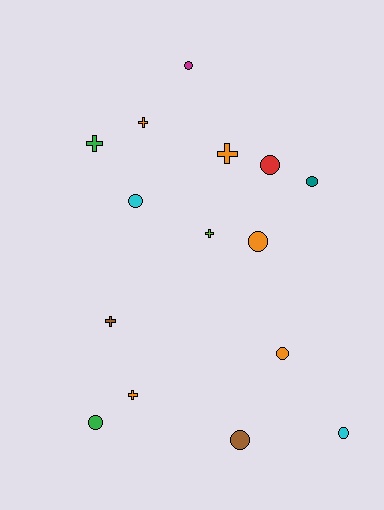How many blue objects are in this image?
There are no blue objects.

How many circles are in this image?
There are 9 circles.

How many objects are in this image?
There are 15 objects.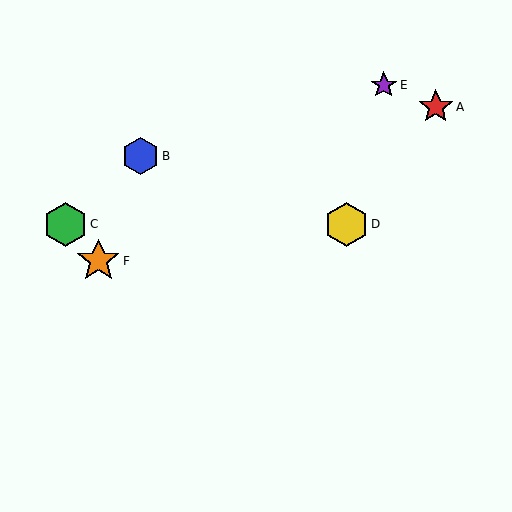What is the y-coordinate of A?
Object A is at y≈107.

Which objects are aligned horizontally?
Objects C, D are aligned horizontally.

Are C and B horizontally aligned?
No, C is at y≈224 and B is at y≈156.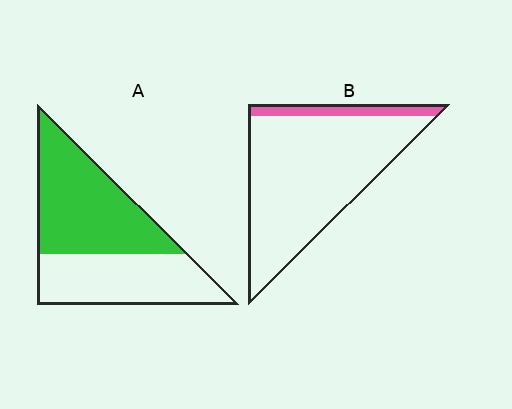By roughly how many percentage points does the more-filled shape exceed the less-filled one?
By roughly 45 percentage points (A over B).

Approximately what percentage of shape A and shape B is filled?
A is approximately 55% and B is approximately 10%.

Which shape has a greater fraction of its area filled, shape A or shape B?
Shape A.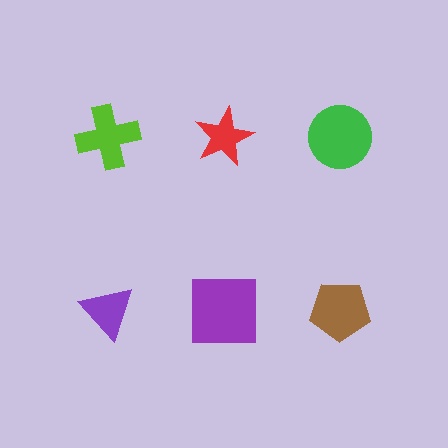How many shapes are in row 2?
3 shapes.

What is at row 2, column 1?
A purple triangle.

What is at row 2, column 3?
A brown pentagon.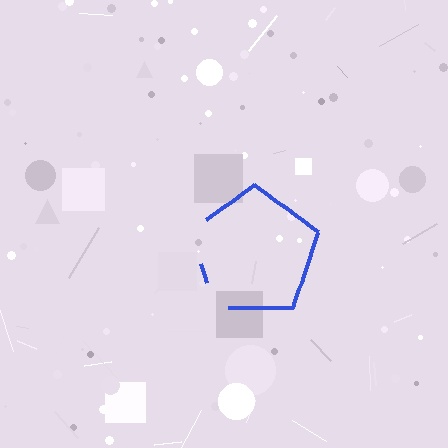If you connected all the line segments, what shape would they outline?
They would outline a pentagon.